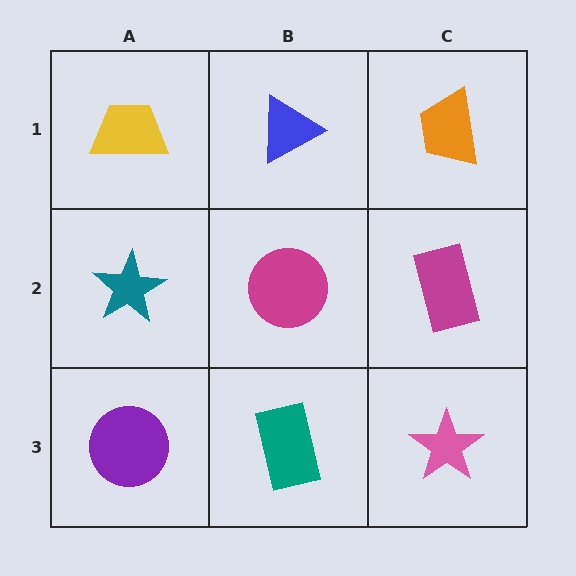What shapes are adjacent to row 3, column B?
A magenta circle (row 2, column B), a purple circle (row 3, column A), a pink star (row 3, column C).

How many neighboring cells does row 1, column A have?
2.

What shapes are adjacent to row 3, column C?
A magenta rectangle (row 2, column C), a teal rectangle (row 3, column B).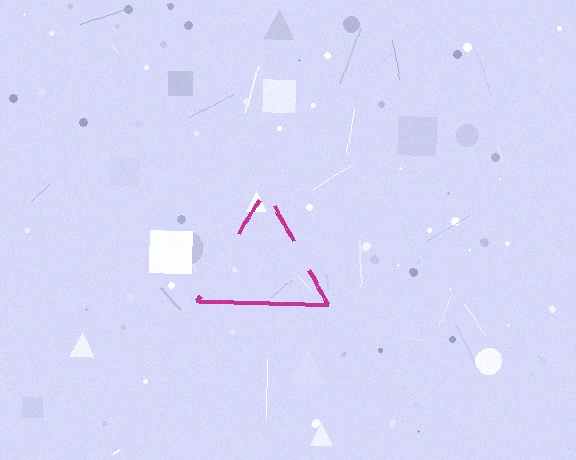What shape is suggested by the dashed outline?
The dashed outline suggests a triangle.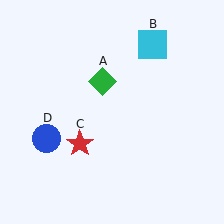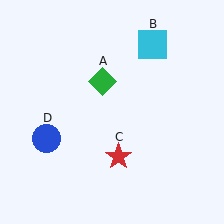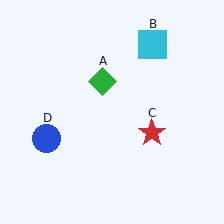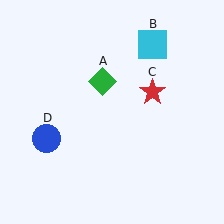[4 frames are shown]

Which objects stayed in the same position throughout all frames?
Green diamond (object A) and cyan square (object B) and blue circle (object D) remained stationary.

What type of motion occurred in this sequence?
The red star (object C) rotated counterclockwise around the center of the scene.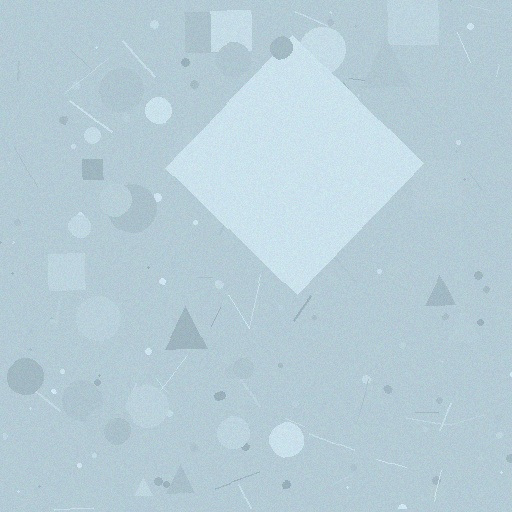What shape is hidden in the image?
A diamond is hidden in the image.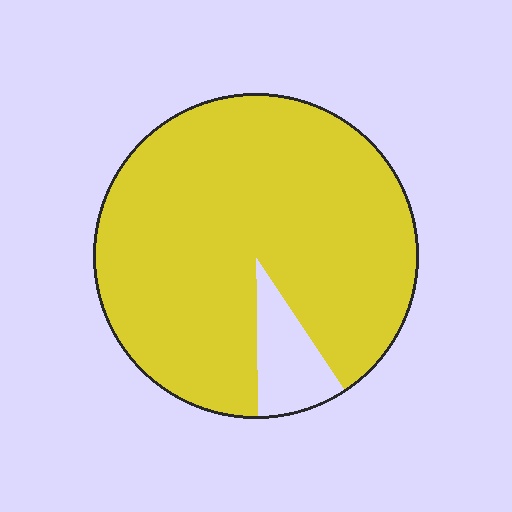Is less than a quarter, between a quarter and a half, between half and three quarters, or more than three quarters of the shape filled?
More than three quarters.